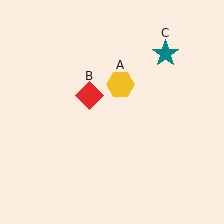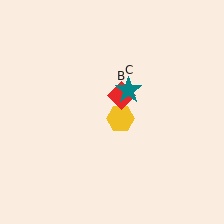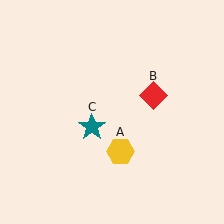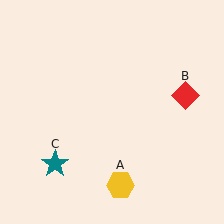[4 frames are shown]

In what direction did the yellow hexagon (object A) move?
The yellow hexagon (object A) moved down.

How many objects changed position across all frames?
3 objects changed position: yellow hexagon (object A), red diamond (object B), teal star (object C).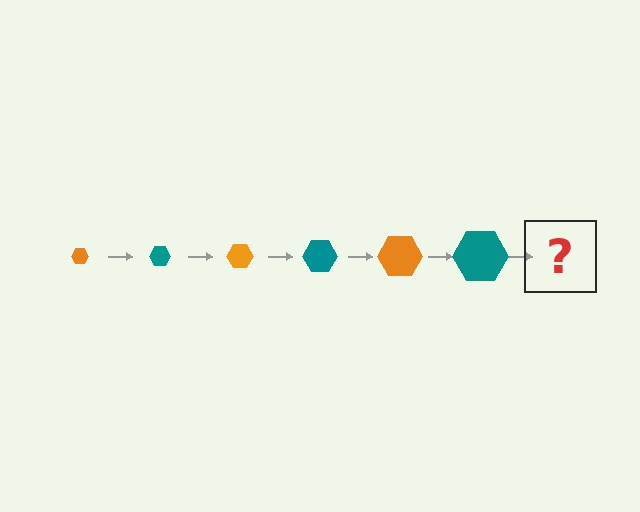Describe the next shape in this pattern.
It should be an orange hexagon, larger than the previous one.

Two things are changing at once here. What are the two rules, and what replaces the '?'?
The two rules are that the hexagon grows larger each step and the color cycles through orange and teal. The '?' should be an orange hexagon, larger than the previous one.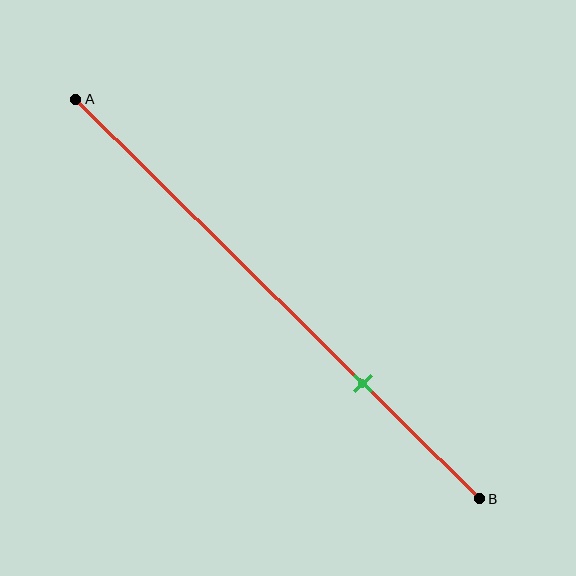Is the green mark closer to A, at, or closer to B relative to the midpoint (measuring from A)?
The green mark is closer to point B than the midpoint of segment AB.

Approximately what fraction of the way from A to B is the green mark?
The green mark is approximately 70% of the way from A to B.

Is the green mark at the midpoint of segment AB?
No, the mark is at about 70% from A, not at the 50% midpoint.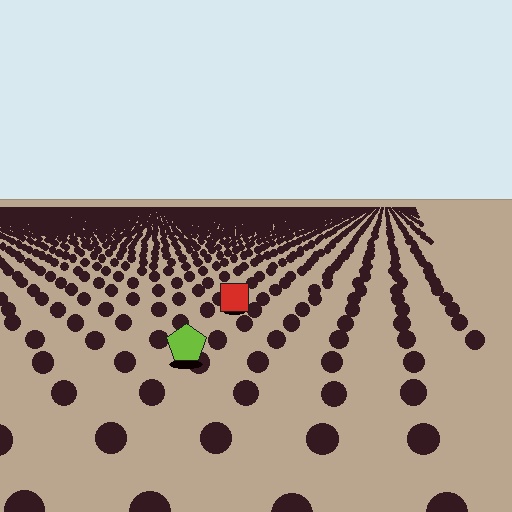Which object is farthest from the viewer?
The red square is farthest from the viewer. It appears smaller and the ground texture around it is denser.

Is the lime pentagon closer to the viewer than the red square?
Yes. The lime pentagon is closer — you can tell from the texture gradient: the ground texture is coarser near it.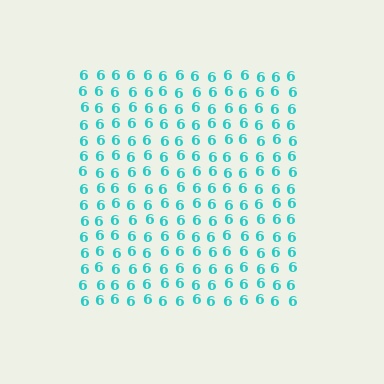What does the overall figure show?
The overall figure shows a square.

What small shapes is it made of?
It is made of small digit 6's.